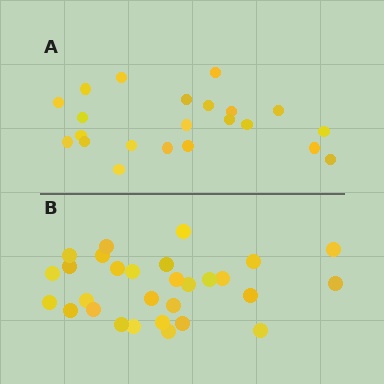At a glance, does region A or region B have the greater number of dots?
Region B (the bottom region) has more dots.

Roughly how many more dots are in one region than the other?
Region B has roughly 8 or so more dots than region A.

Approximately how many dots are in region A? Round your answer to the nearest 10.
About 20 dots. (The exact count is 22, which rounds to 20.)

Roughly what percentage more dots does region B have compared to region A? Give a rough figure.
About 30% more.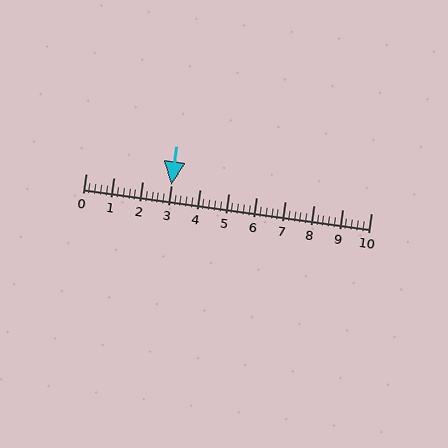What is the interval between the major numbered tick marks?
The major tick marks are spaced 1 units apart.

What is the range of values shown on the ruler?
The ruler shows values from 0 to 10.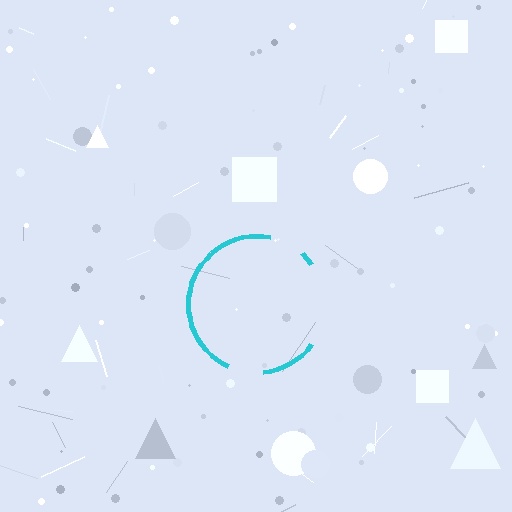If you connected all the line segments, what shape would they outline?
They would outline a circle.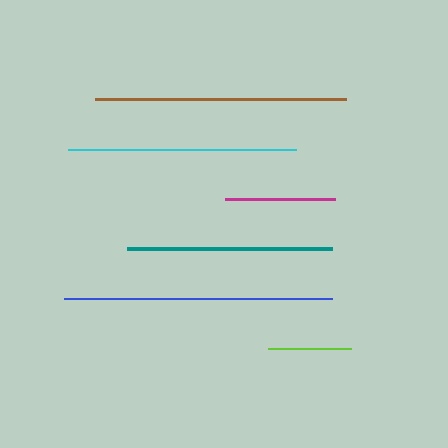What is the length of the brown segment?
The brown segment is approximately 251 pixels long.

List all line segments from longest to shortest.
From longest to shortest: blue, brown, cyan, teal, magenta, lime.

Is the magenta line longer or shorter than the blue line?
The blue line is longer than the magenta line.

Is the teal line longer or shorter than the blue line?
The blue line is longer than the teal line.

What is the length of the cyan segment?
The cyan segment is approximately 228 pixels long.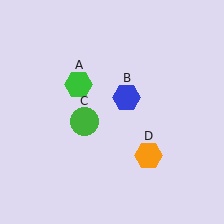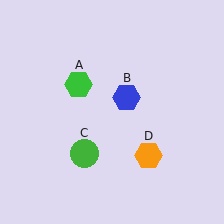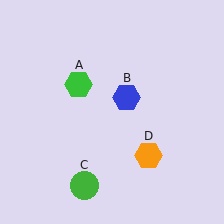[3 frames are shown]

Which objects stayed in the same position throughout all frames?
Green hexagon (object A) and blue hexagon (object B) and orange hexagon (object D) remained stationary.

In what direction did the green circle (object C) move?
The green circle (object C) moved down.